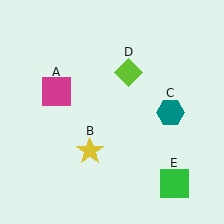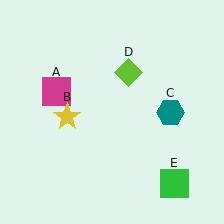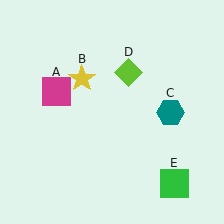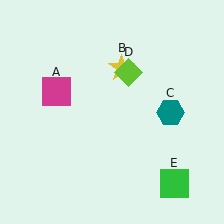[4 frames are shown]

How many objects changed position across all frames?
1 object changed position: yellow star (object B).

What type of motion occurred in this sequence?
The yellow star (object B) rotated clockwise around the center of the scene.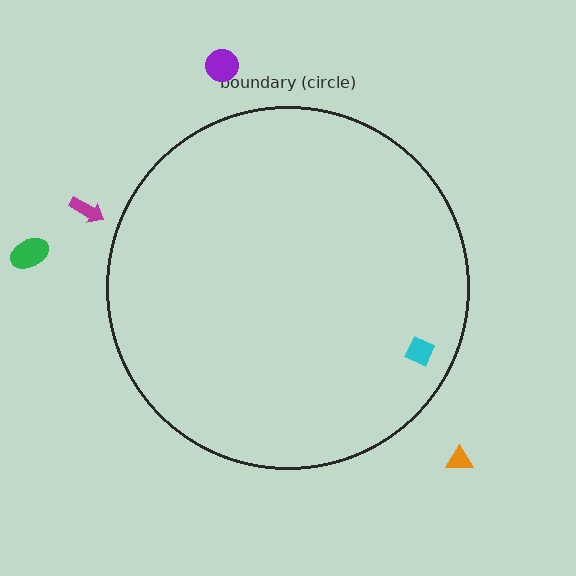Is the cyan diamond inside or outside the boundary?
Inside.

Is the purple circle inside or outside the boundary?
Outside.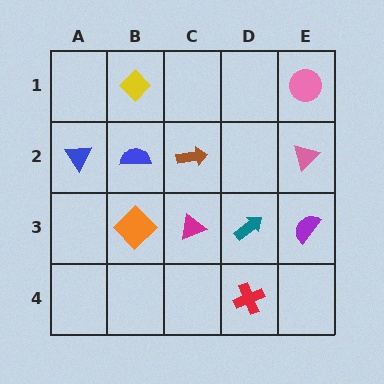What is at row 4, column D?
A red cross.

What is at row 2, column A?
A blue triangle.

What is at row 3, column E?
A purple semicircle.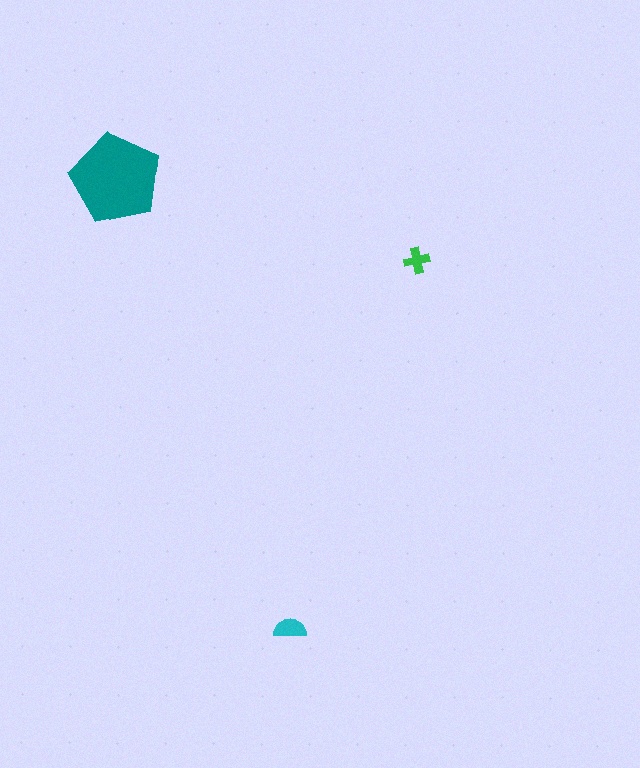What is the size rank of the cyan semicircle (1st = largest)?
2nd.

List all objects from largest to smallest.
The teal pentagon, the cyan semicircle, the green cross.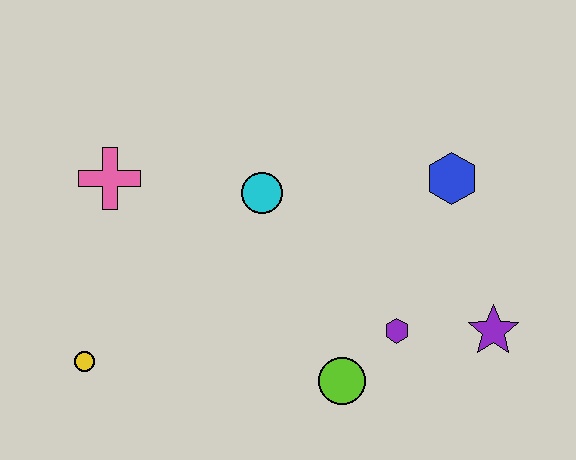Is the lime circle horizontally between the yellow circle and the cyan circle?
No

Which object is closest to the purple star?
The purple hexagon is closest to the purple star.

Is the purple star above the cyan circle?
No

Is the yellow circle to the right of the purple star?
No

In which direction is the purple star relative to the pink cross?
The purple star is to the right of the pink cross.